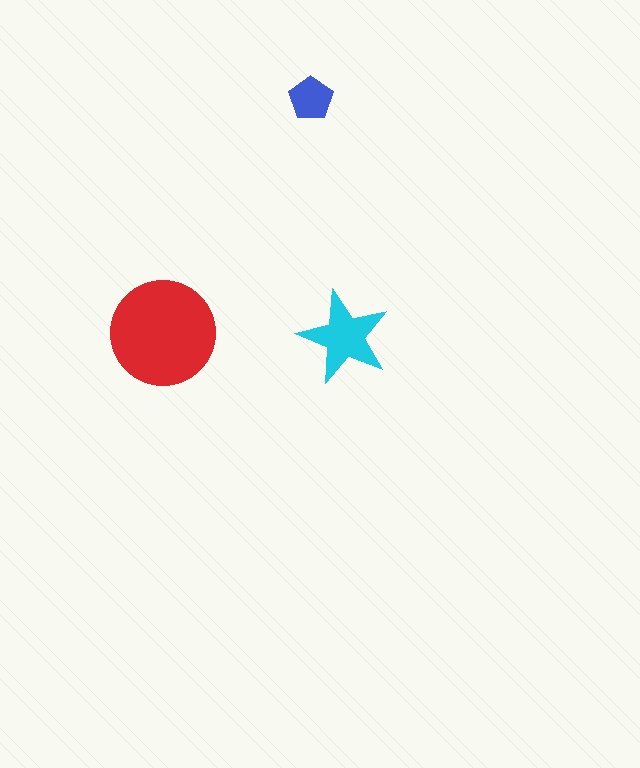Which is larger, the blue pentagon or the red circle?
The red circle.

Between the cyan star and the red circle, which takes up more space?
The red circle.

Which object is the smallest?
The blue pentagon.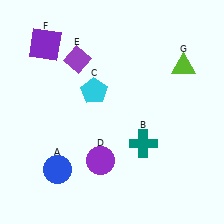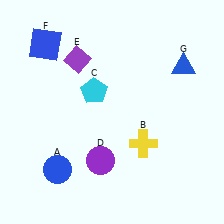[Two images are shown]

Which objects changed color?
B changed from teal to yellow. F changed from purple to blue. G changed from lime to blue.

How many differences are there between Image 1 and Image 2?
There are 3 differences between the two images.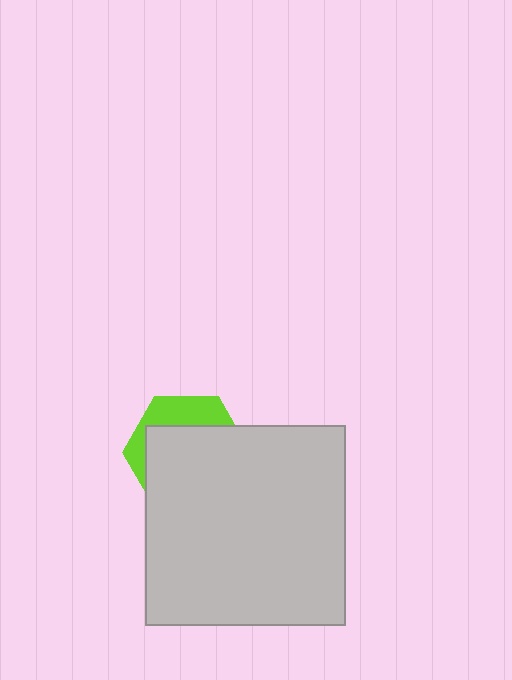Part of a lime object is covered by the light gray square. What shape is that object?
It is a hexagon.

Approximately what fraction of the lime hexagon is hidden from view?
Roughly 69% of the lime hexagon is hidden behind the light gray square.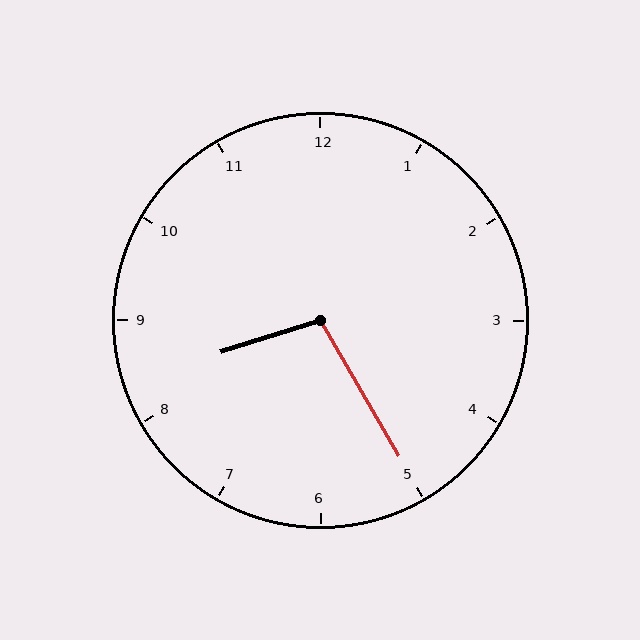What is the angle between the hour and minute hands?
Approximately 102 degrees.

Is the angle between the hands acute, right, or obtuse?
It is obtuse.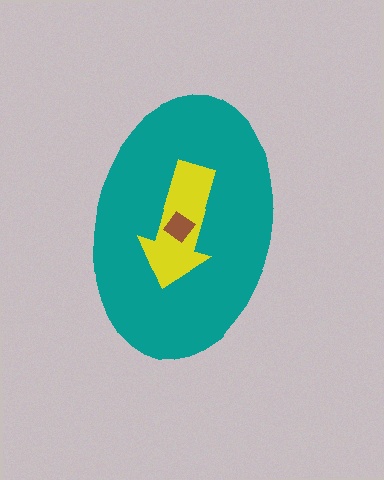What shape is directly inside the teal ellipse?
The yellow arrow.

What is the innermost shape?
The brown diamond.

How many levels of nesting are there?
3.